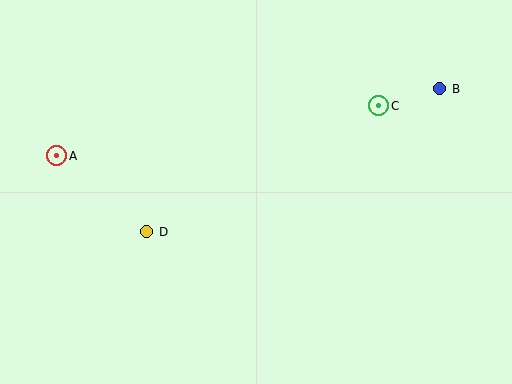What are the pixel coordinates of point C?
Point C is at (378, 106).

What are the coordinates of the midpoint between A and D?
The midpoint between A and D is at (102, 194).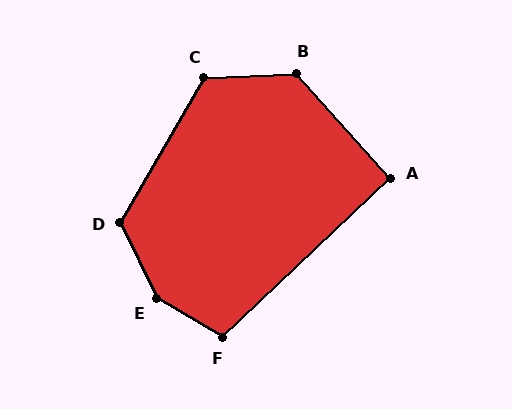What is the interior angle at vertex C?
Approximately 123 degrees (obtuse).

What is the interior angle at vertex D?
Approximately 125 degrees (obtuse).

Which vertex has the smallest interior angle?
A, at approximately 92 degrees.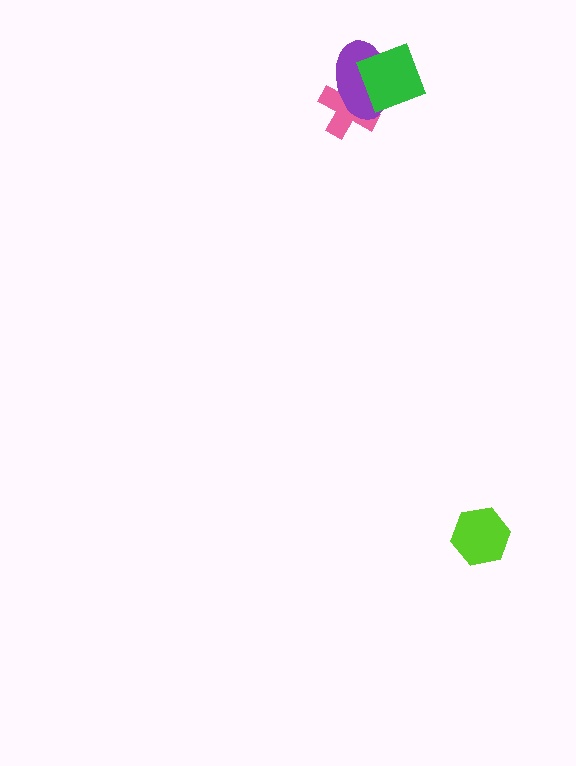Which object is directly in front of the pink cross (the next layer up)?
The purple ellipse is directly in front of the pink cross.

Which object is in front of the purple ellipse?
The green diamond is in front of the purple ellipse.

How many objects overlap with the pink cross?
2 objects overlap with the pink cross.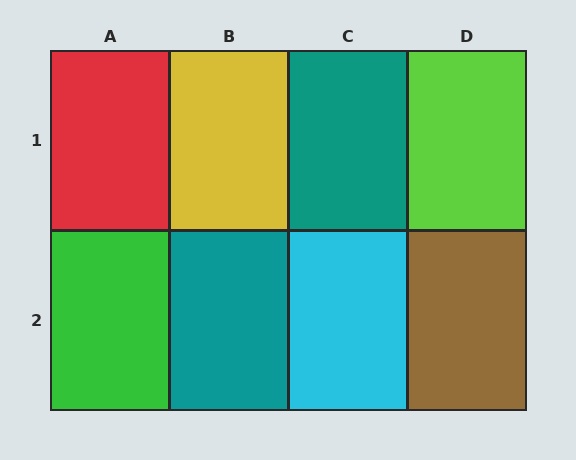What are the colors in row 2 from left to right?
Green, teal, cyan, brown.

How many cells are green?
1 cell is green.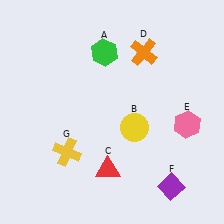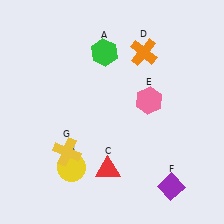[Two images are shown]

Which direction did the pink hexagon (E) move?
The pink hexagon (E) moved left.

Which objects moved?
The objects that moved are: the yellow circle (B), the pink hexagon (E).